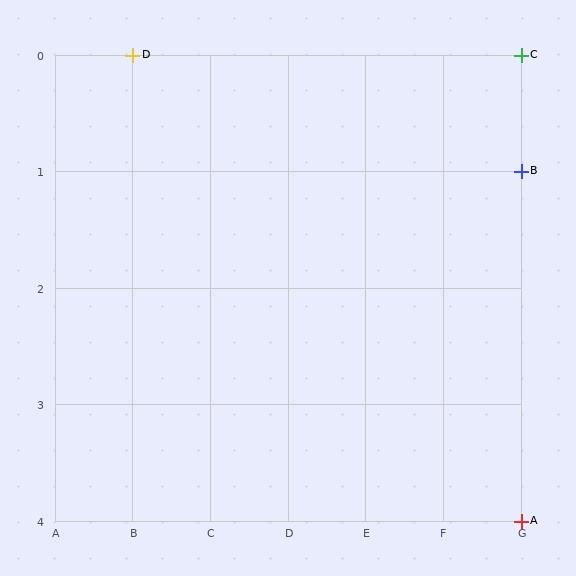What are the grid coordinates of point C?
Point C is at grid coordinates (G, 0).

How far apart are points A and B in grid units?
Points A and B are 3 rows apart.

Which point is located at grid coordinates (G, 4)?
Point A is at (G, 4).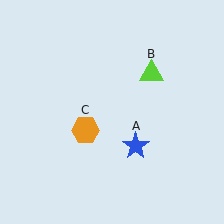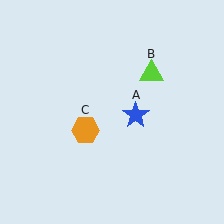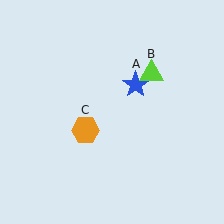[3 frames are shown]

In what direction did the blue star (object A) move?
The blue star (object A) moved up.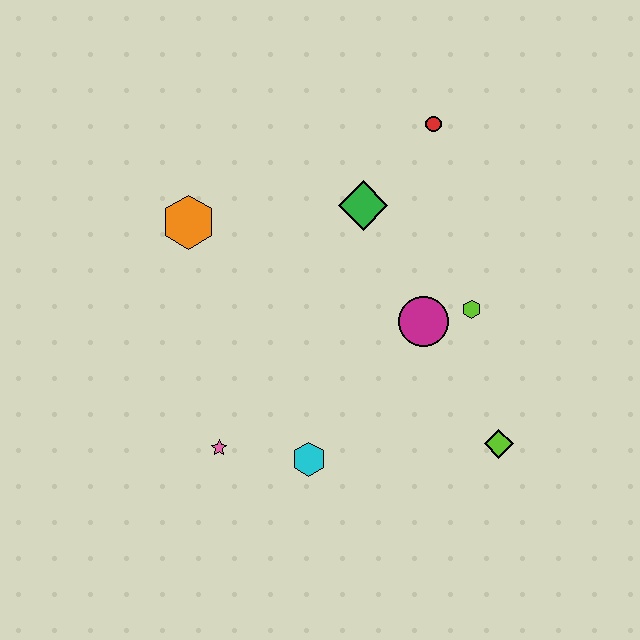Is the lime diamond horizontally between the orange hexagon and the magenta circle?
No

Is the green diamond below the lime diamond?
No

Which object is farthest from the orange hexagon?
The lime diamond is farthest from the orange hexagon.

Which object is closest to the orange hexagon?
The green diamond is closest to the orange hexagon.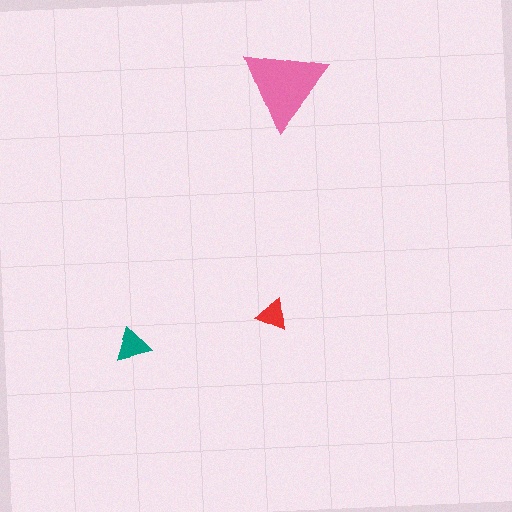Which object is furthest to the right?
The pink triangle is rightmost.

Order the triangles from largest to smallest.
the pink one, the teal one, the red one.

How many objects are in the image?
There are 3 objects in the image.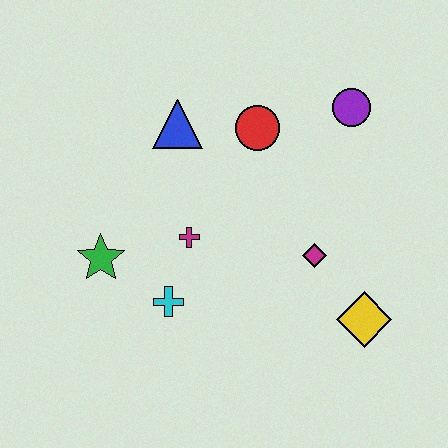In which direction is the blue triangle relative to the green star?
The blue triangle is above the green star.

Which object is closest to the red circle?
The blue triangle is closest to the red circle.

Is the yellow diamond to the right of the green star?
Yes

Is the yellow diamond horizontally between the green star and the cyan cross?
No